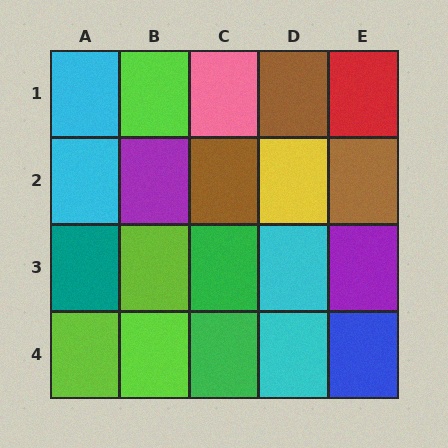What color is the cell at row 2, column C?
Brown.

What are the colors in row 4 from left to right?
Lime, lime, green, cyan, blue.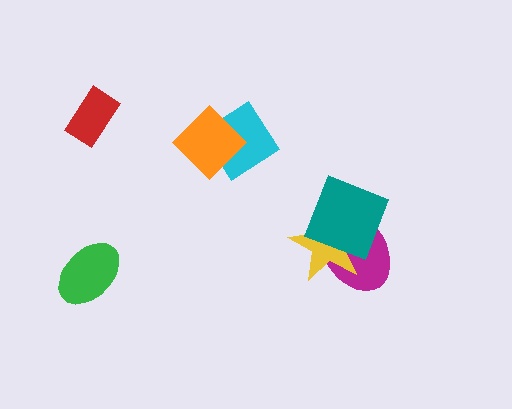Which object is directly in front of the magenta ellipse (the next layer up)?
The yellow star is directly in front of the magenta ellipse.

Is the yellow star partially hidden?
Yes, it is partially covered by another shape.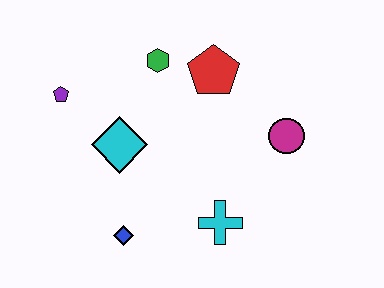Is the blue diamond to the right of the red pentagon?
No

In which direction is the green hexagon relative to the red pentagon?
The green hexagon is to the left of the red pentagon.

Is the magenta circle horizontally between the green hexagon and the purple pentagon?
No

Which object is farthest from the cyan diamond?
The magenta circle is farthest from the cyan diamond.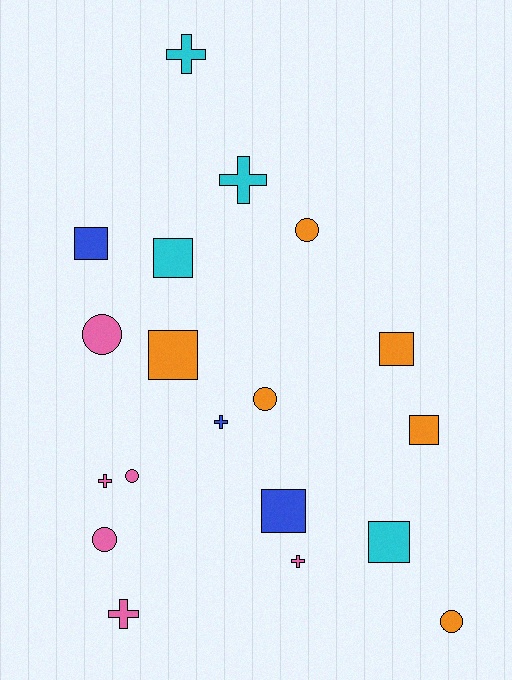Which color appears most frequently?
Pink, with 6 objects.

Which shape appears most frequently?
Square, with 7 objects.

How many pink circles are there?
There are 3 pink circles.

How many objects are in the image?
There are 19 objects.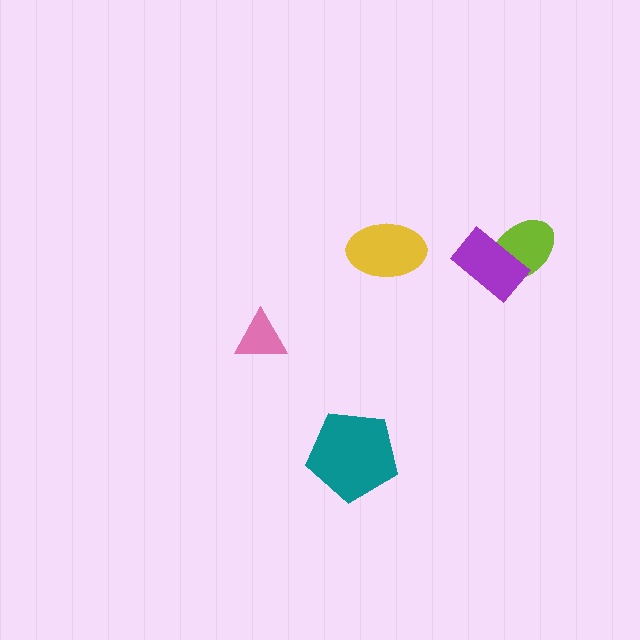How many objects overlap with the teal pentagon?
0 objects overlap with the teal pentagon.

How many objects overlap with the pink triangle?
0 objects overlap with the pink triangle.